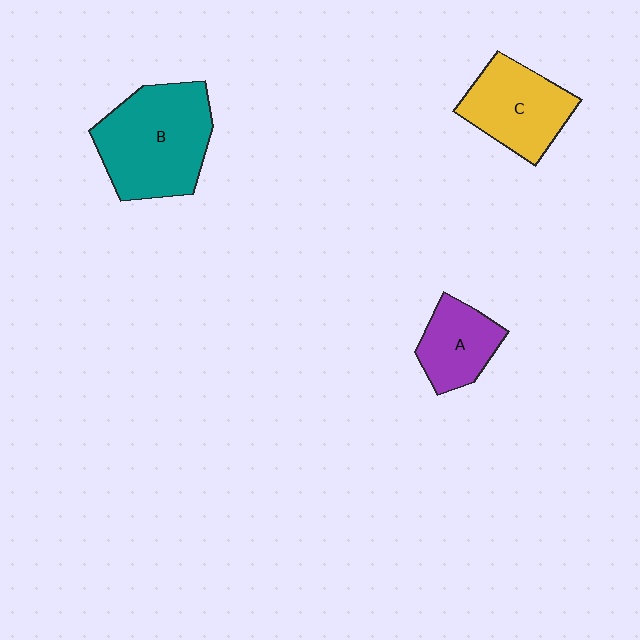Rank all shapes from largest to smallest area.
From largest to smallest: B (teal), C (yellow), A (purple).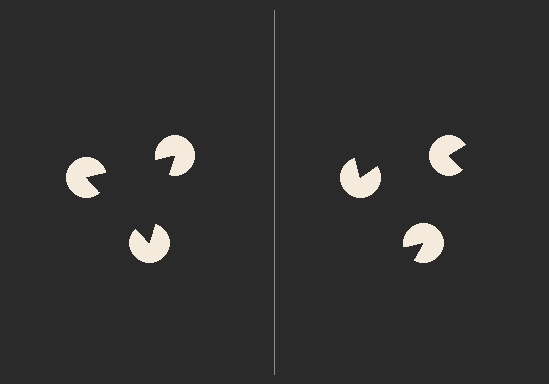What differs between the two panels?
The pac-man discs are positioned identically on both sides; only the wedge orientations differ. On the left they align to a triangle; on the right they are misaligned.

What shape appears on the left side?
An illusory triangle.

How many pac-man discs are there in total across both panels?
6 — 3 on each side.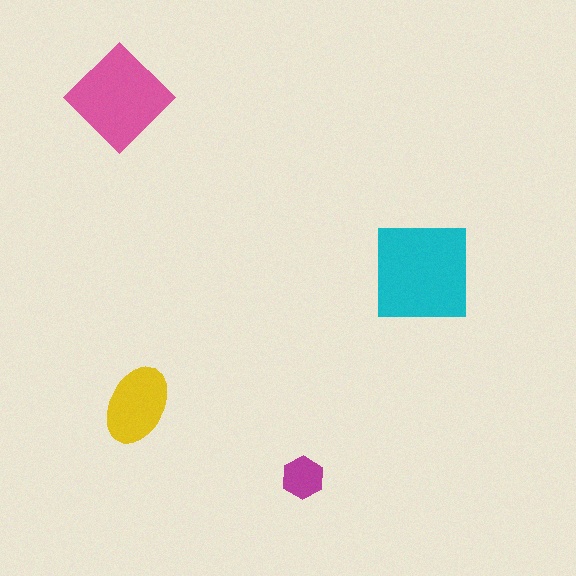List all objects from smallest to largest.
The magenta hexagon, the yellow ellipse, the pink diamond, the cyan square.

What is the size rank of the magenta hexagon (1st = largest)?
4th.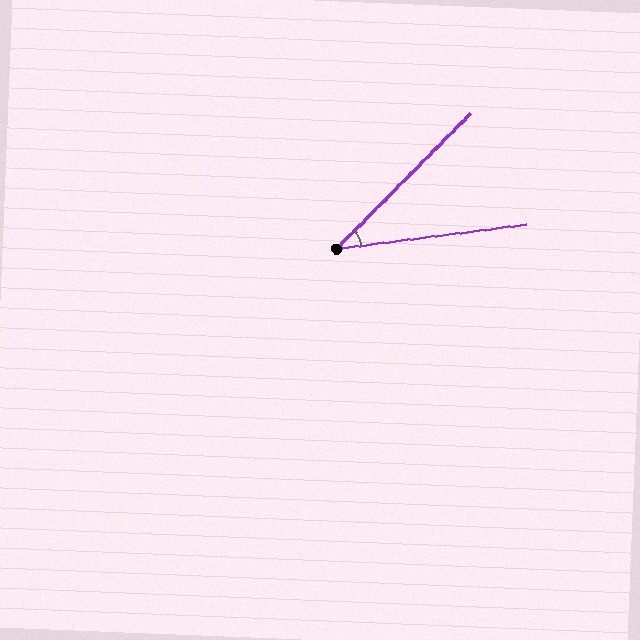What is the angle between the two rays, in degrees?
Approximately 38 degrees.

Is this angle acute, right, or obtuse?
It is acute.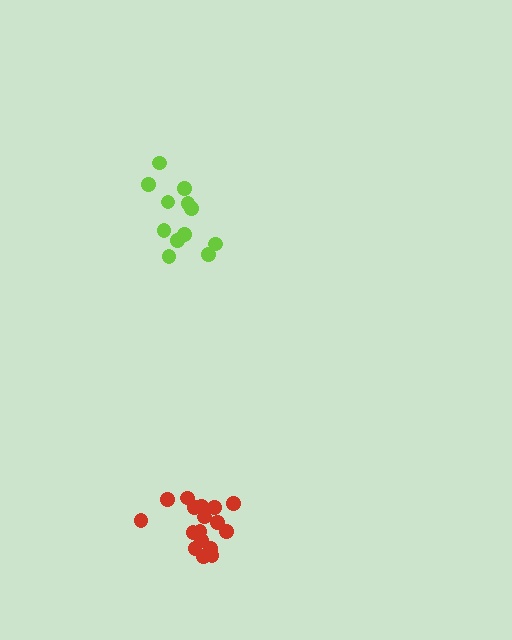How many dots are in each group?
Group 1: 12 dots, Group 2: 17 dots (29 total).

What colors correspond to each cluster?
The clusters are colored: lime, red.